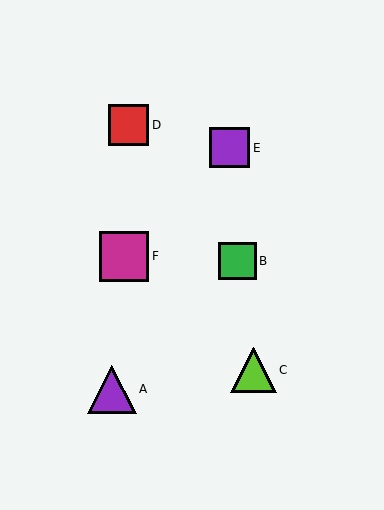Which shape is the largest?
The magenta square (labeled F) is the largest.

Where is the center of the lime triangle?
The center of the lime triangle is at (253, 370).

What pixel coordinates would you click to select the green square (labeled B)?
Click at (237, 261) to select the green square B.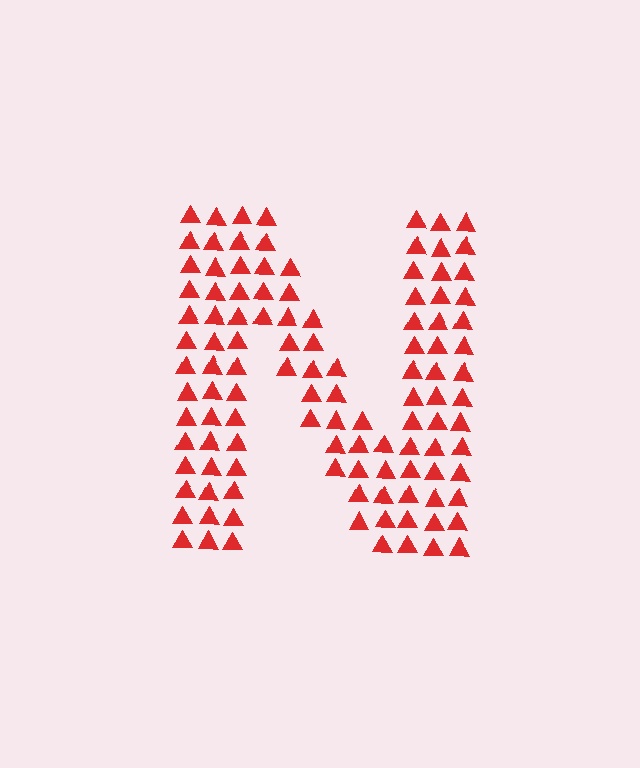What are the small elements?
The small elements are triangles.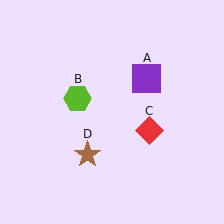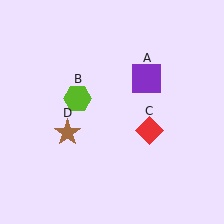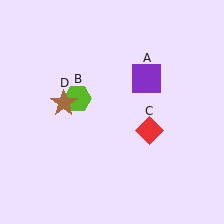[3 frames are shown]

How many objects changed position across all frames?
1 object changed position: brown star (object D).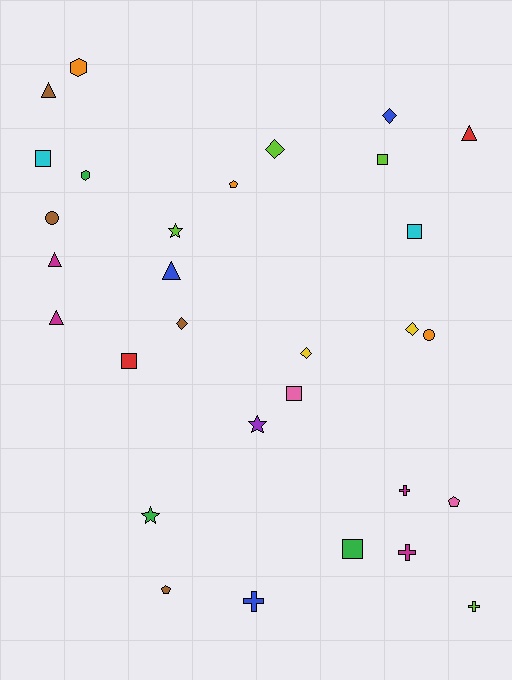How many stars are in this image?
There are 3 stars.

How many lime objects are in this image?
There are 4 lime objects.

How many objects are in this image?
There are 30 objects.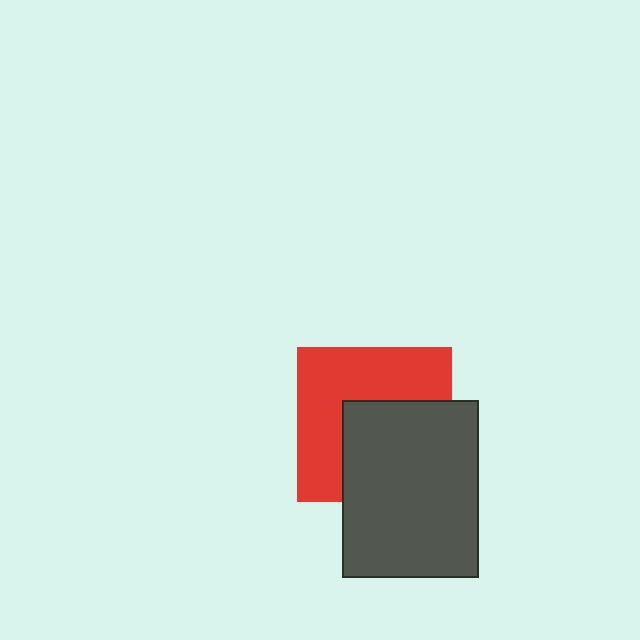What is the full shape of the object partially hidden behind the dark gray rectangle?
The partially hidden object is a red square.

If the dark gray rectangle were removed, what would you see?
You would see the complete red square.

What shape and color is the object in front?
The object in front is a dark gray rectangle.